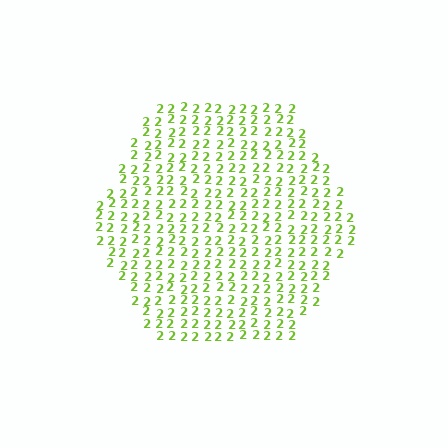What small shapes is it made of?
It is made of small digit 2's.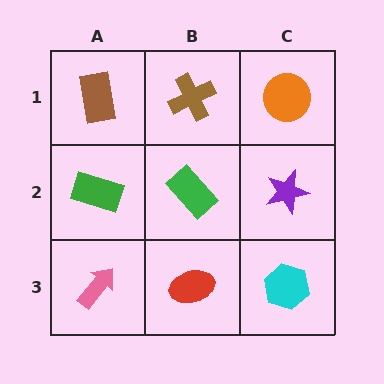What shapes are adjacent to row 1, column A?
A green rectangle (row 2, column A), a brown cross (row 1, column B).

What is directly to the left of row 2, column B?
A green rectangle.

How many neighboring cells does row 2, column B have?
4.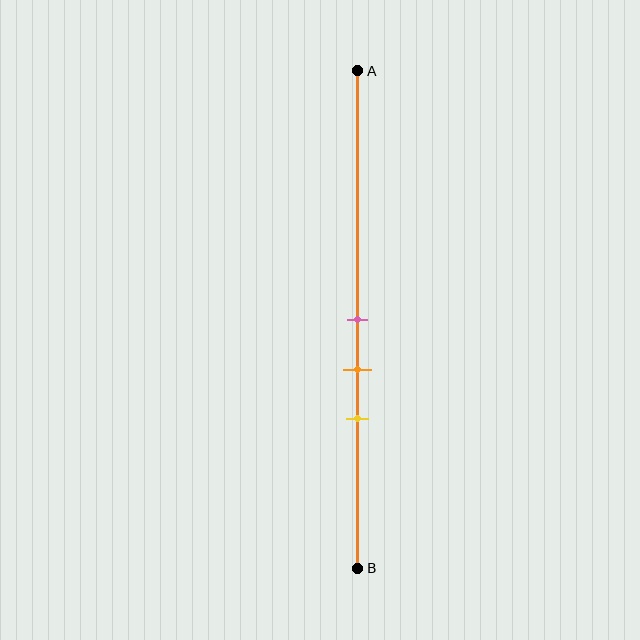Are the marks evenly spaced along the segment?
Yes, the marks are approximately evenly spaced.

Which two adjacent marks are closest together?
The pink and orange marks are the closest adjacent pair.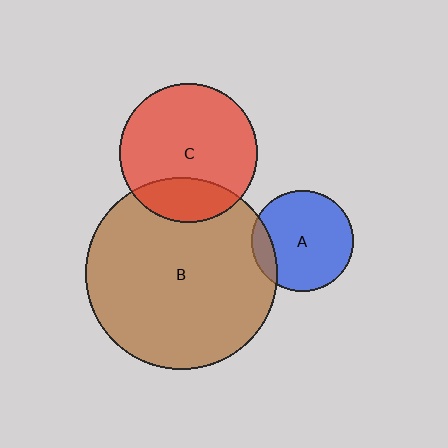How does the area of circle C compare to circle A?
Approximately 1.9 times.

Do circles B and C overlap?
Yes.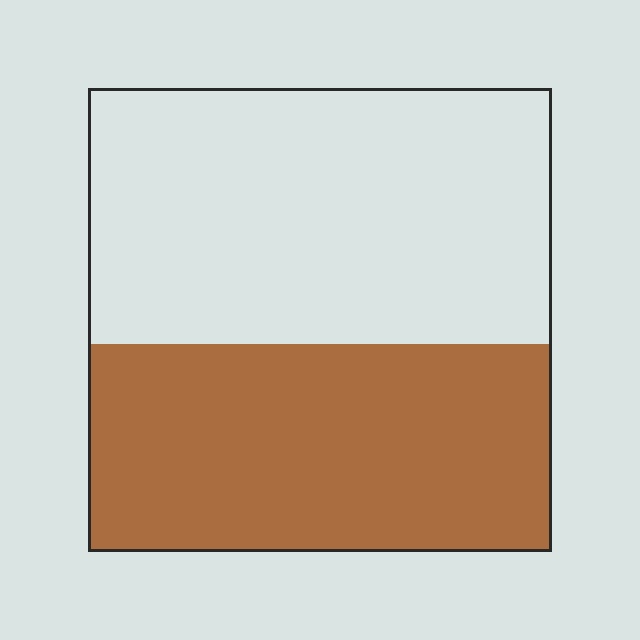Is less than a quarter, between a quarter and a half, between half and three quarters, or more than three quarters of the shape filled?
Between a quarter and a half.